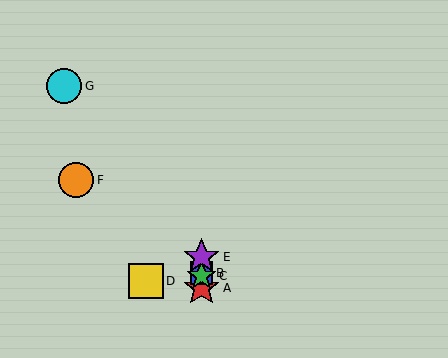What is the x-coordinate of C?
Object C is at x≈202.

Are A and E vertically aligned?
Yes, both are at x≈202.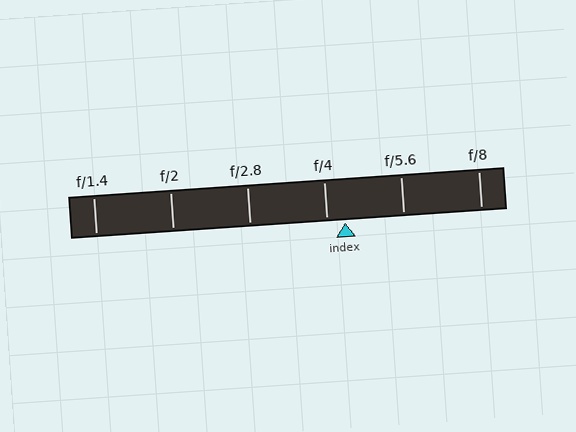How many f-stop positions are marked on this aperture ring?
There are 6 f-stop positions marked.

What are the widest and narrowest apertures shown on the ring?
The widest aperture shown is f/1.4 and the narrowest is f/8.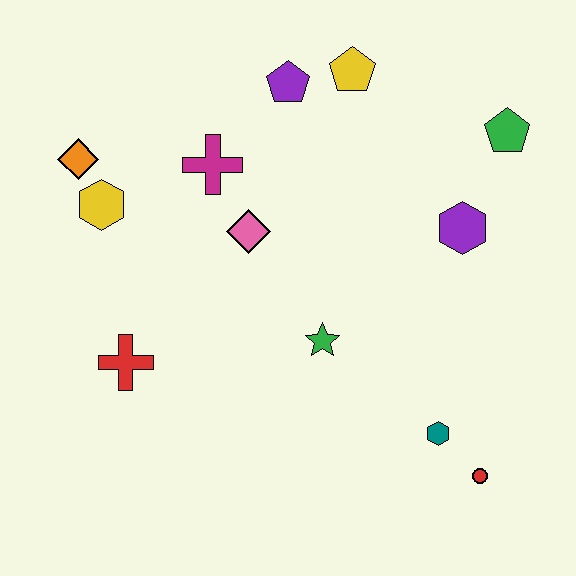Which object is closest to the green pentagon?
The purple hexagon is closest to the green pentagon.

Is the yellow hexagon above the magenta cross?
No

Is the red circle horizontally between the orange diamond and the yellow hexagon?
No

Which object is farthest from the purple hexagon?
The orange diamond is farthest from the purple hexagon.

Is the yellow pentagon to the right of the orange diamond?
Yes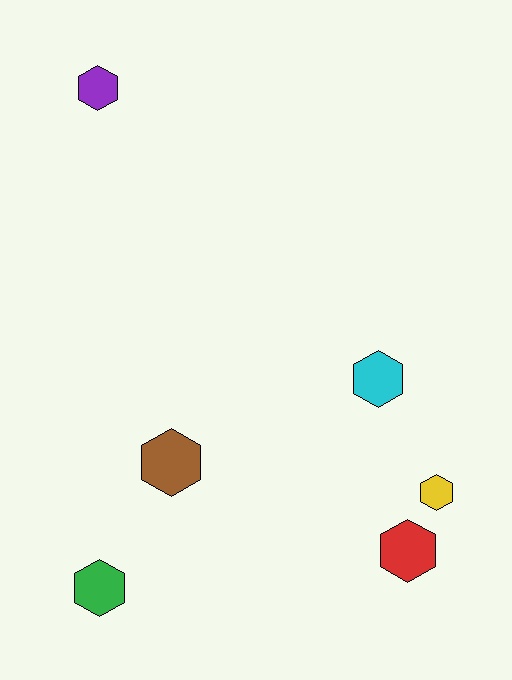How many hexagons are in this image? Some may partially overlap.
There are 6 hexagons.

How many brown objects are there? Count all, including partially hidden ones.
There is 1 brown object.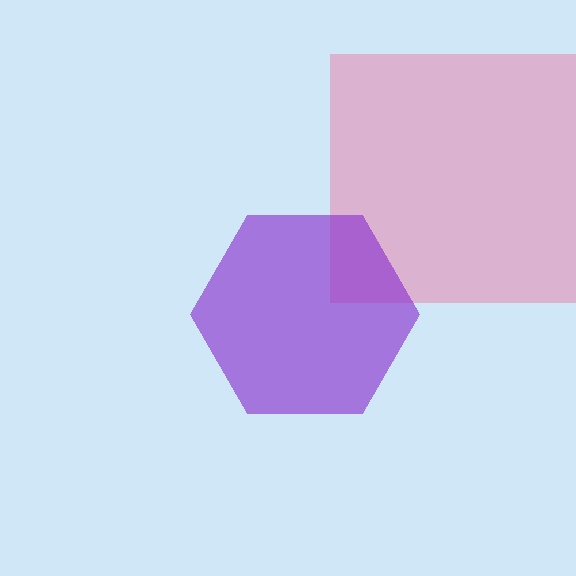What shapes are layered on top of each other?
The layered shapes are: a pink square, a purple hexagon.